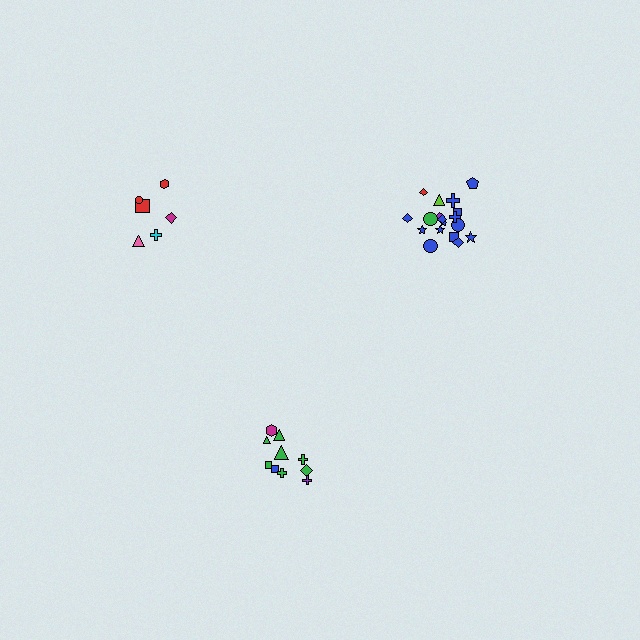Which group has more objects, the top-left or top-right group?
The top-right group.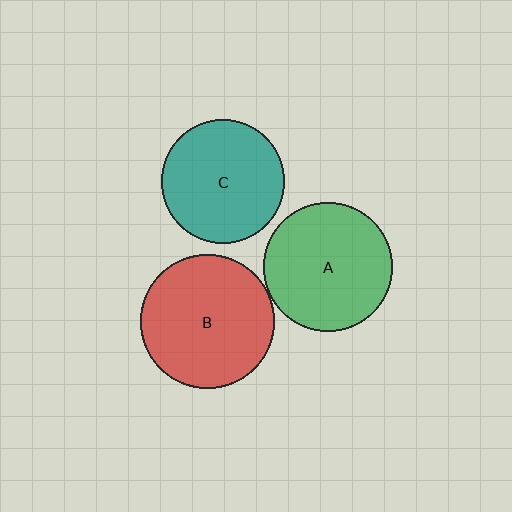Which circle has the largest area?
Circle B (red).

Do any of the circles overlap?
No, none of the circles overlap.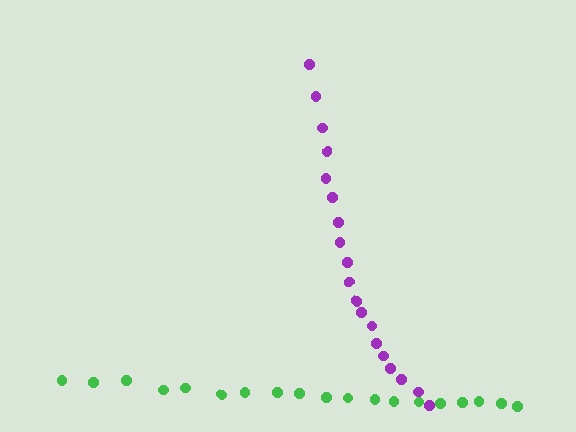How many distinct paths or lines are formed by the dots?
There are 2 distinct paths.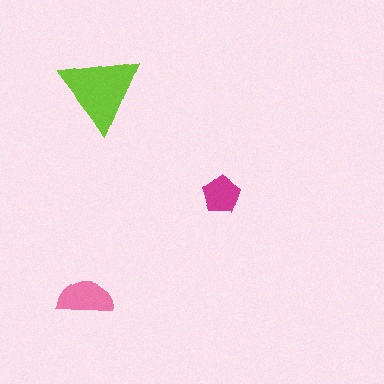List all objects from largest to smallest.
The lime triangle, the pink semicircle, the magenta pentagon.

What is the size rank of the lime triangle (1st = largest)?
1st.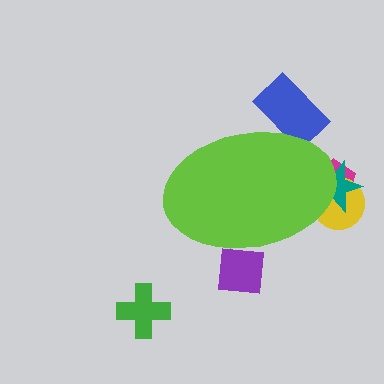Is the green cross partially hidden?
No, the green cross is fully visible.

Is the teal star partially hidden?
Yes, the teal star is partially hidden behind the lime ellipse.